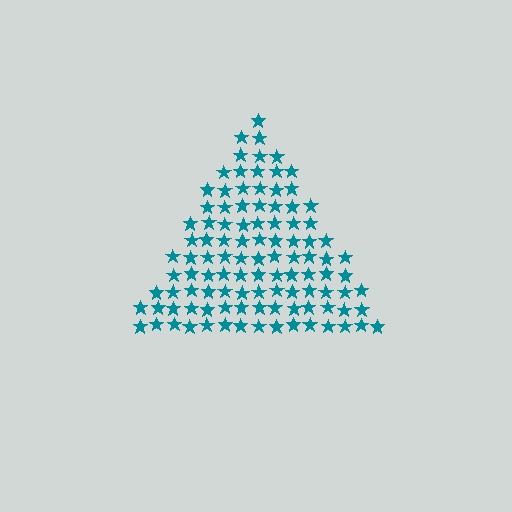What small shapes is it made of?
It is made of small stars.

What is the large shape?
The large shape is a triangle.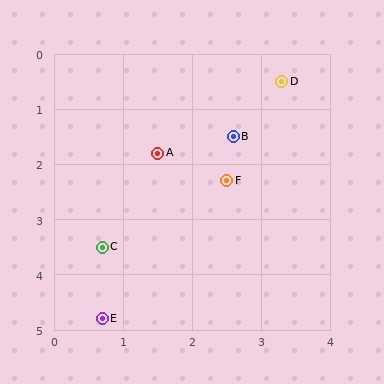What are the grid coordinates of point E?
Point E is at approximately (0.7, 4.8).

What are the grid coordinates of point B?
Point B is at approximately (2.6, 1.5).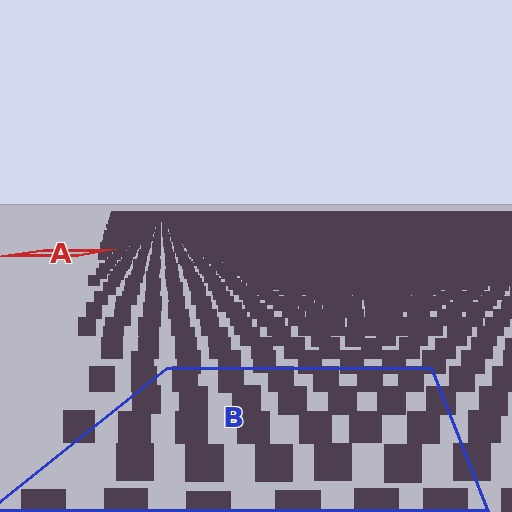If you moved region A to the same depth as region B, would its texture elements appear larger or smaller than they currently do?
They would appear larger. At a closer depth, the same texture elements are projected at a bigger on-screen size.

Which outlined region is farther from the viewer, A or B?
Region A is farther from the viewer — the texture elements inside it appear smaller and more densely packed.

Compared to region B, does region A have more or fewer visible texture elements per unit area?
Region A has more texture elements per unit area — they are packed more densely because it is farther away.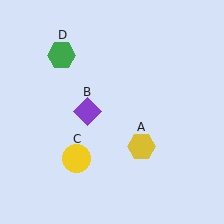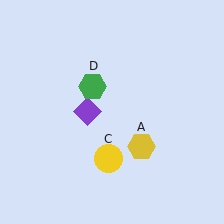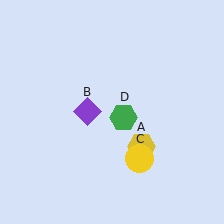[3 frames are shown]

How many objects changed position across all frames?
2 objects changed position: yellow circle (object C), green hexagon (object D).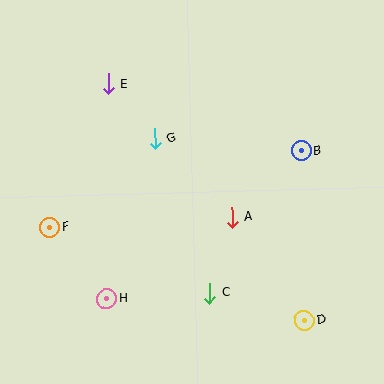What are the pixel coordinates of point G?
Point G is at (155, 138).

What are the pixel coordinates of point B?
Point B is at (301, 151).